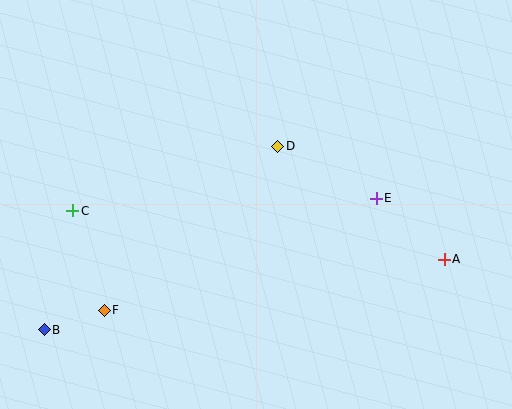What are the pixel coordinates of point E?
Point E is at (376, 198).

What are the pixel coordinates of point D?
Point D is at (278, 146).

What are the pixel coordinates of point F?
Point F is at (104, 311).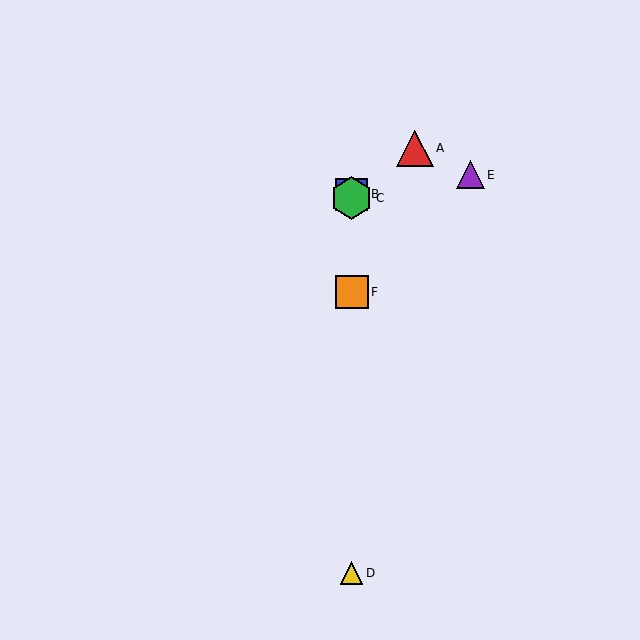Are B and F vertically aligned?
Yes, both are at x≈352.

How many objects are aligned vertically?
4 objects (B, C, D, F) are aligned vertically.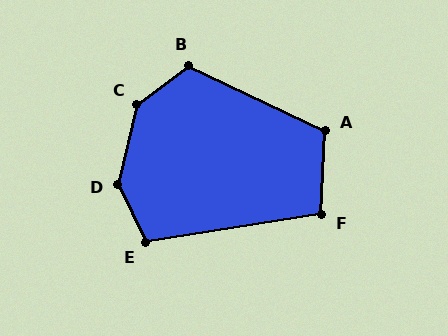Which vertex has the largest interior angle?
C, at approximately 140 degrees.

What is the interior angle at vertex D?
Approximately 140 degrees (obtuse).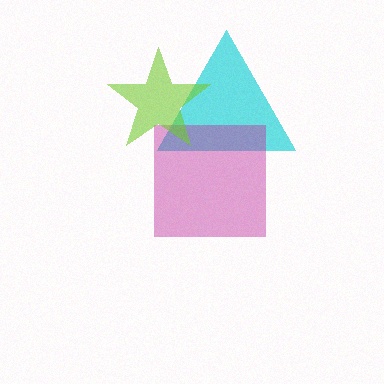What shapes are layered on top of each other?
The layered shapes are: a cyan triangle, a magenta square, a lime star.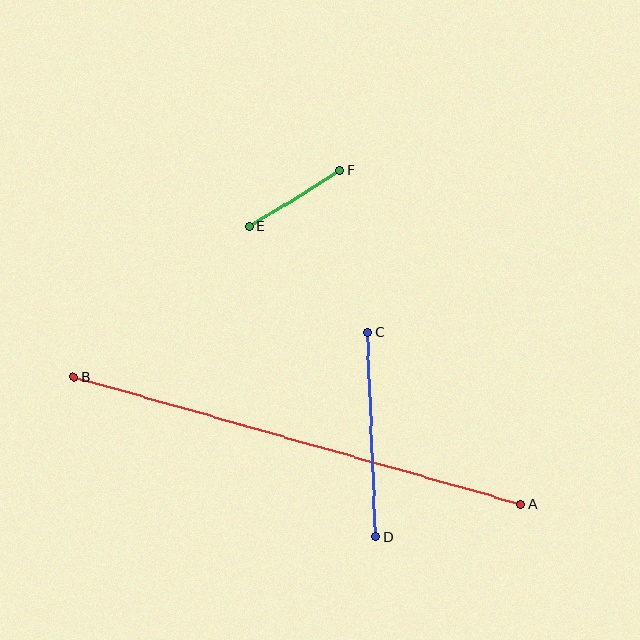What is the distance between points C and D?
The distance is approximately 205 pixels.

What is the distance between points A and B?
The distance is approximately 465 pixels.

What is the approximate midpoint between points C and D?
The midpoint is at approximately (372, 434) pixels.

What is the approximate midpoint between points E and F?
The midpoint is at approximately (295, 198) pixels.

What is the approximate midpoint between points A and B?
The midpoint is at approximately (298, 440) pixels.